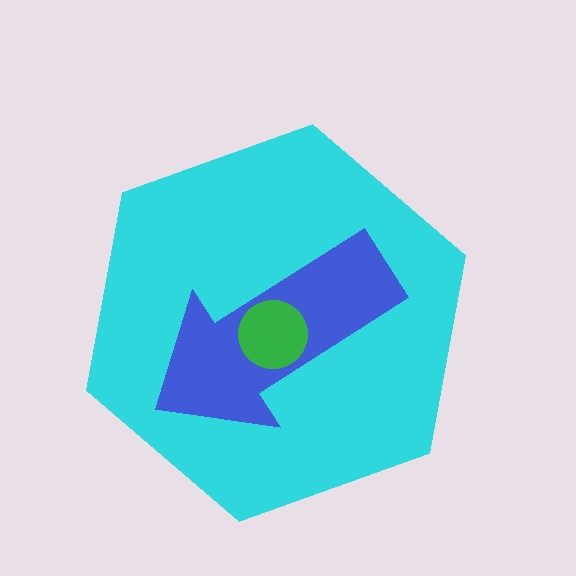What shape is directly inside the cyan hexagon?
The blue arrow.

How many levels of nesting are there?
3.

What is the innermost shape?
The green circle.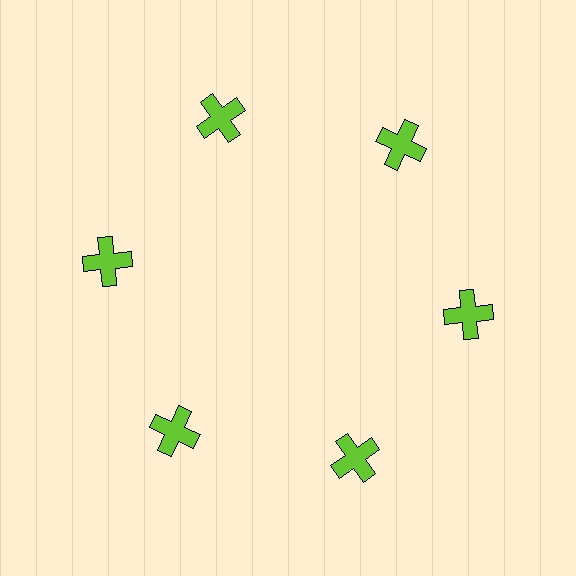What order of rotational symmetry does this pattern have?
This pattern has 6-fold rotational symmetry.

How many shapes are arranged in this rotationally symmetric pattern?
There are 6 shapes, arranged in 6 groups of 1.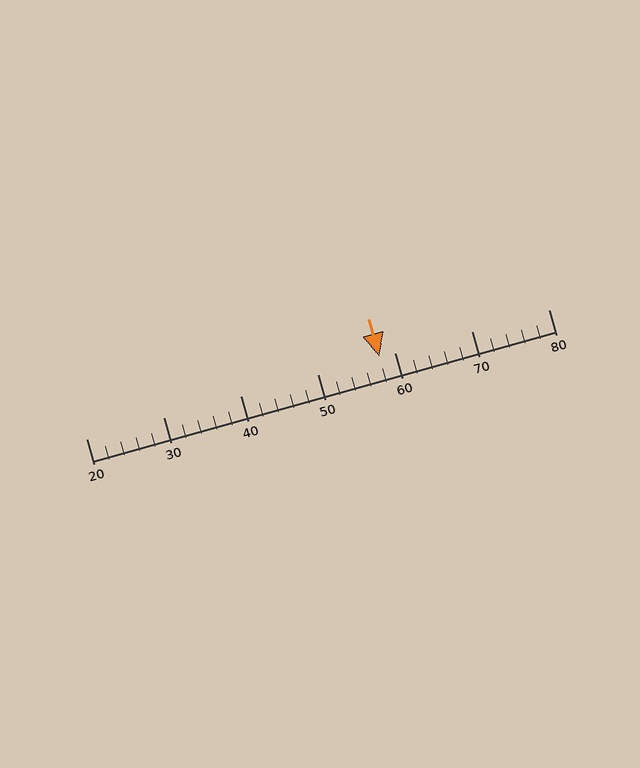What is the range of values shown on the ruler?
The ruler shows values from 20 to 80.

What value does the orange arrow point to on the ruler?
The orange arrow points to approximately 58.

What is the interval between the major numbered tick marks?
The major tick marks are spaced 10 units apart.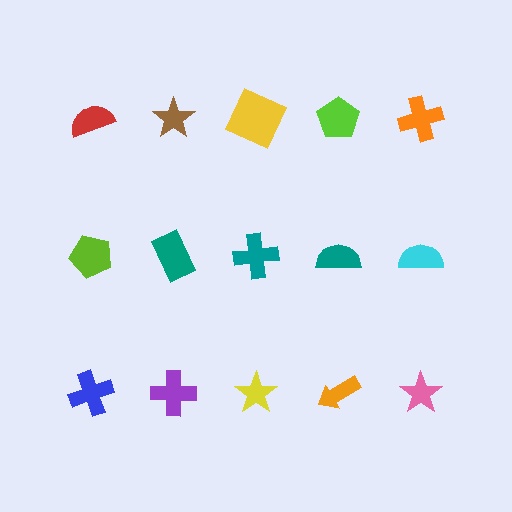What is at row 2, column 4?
A teal semicircle.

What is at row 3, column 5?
A pink star.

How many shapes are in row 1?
5 shapes.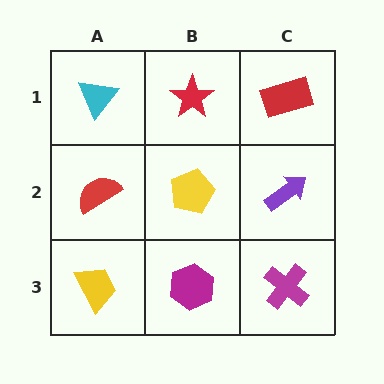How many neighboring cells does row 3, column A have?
2.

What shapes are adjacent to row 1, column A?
A red semicircle (row 2, column A), a red star (row 1, column B).